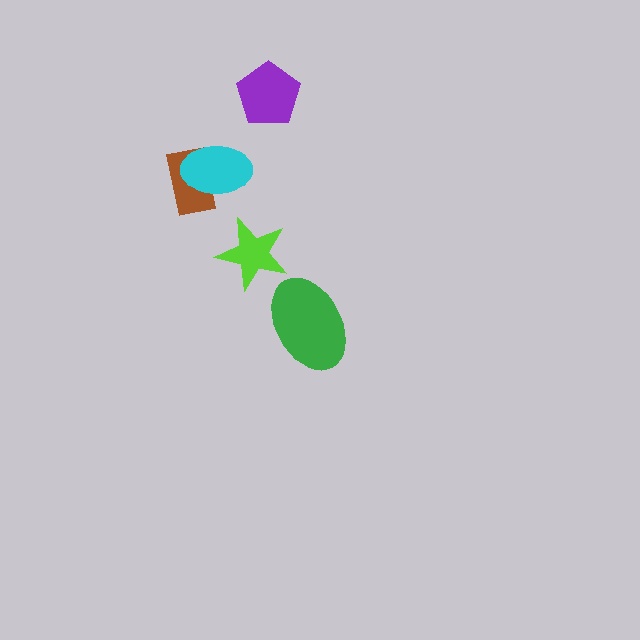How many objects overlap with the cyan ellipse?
1 object overlaps with the cyan ellipse.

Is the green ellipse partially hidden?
No, no other shape covers it.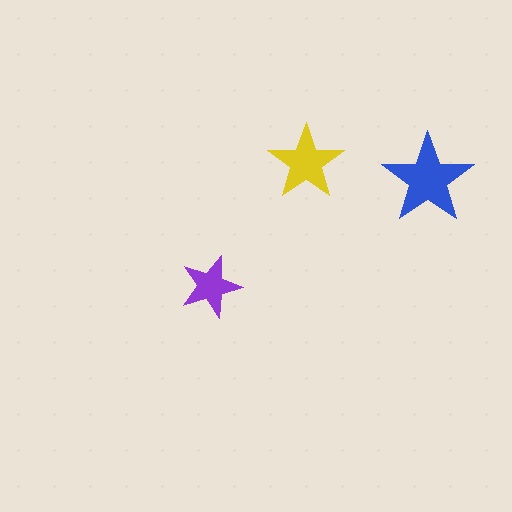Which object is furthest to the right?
The blue star is rightmost.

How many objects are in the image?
There are 3 objects in the image.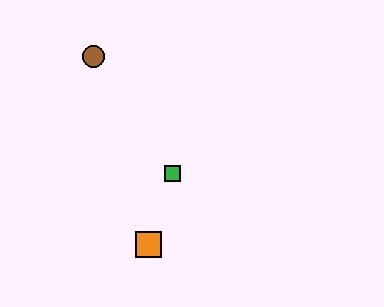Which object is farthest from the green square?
The brown circle is farthest from the green square.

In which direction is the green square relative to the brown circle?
The green square is below the brown circle.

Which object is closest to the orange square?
The green square is closest to the orange square.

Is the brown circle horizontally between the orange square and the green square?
No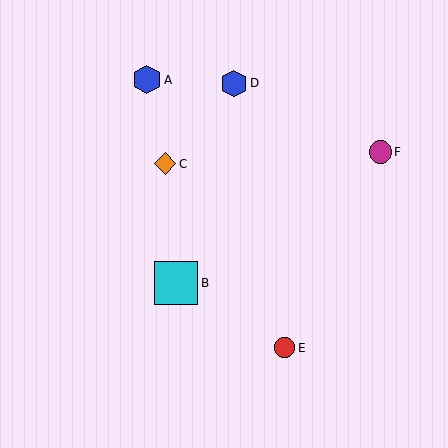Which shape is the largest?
The cyan square (labeled B) is the largest.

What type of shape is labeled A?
Shape A is a blue hexagon.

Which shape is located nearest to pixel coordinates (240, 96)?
The blue hexagon (labeled D) at (234, 83) is nearest to that location.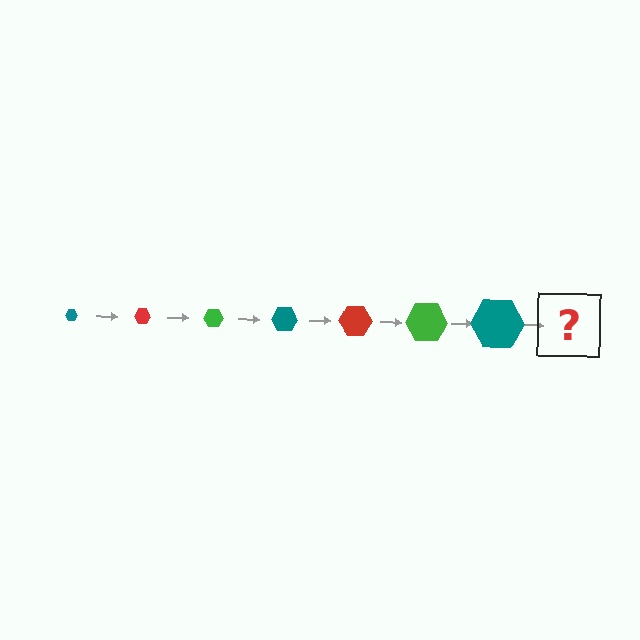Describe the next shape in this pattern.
It should be a red hexagon, larger than the previous one.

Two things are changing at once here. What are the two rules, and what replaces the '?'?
The two rules are that the hexagon grows larger each step and the color cycles through teal, red, and green. The '?' should be a red hexagon, larger than the previous one.